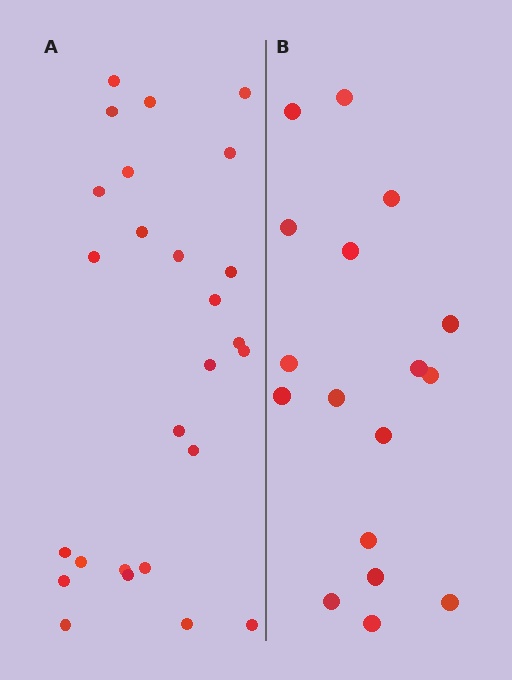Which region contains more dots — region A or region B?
Region A (the left region) has more dots.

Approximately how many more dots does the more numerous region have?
Region A has roughly 8 or so more dots than region B.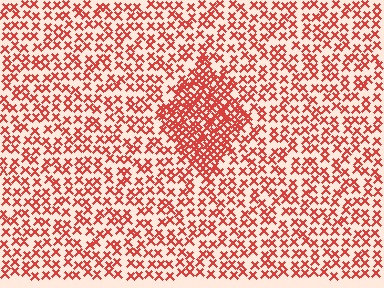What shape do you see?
I see a diamond.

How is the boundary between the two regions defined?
The boundary is defined by a change in element density (approximately 2.2x ratio). All elements are the same color, size, and shape.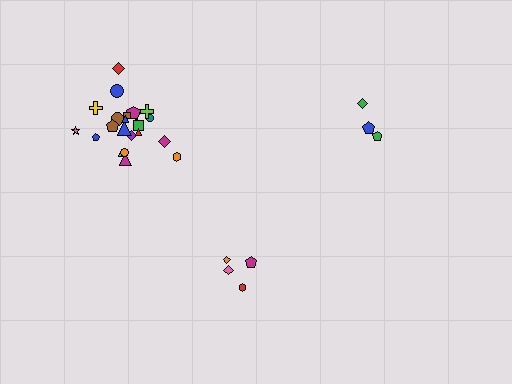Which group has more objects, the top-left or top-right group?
The top-left group.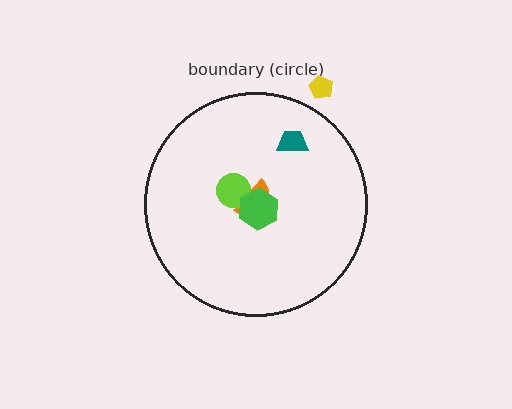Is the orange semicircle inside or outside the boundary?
Inside.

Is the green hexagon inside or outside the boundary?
Inside.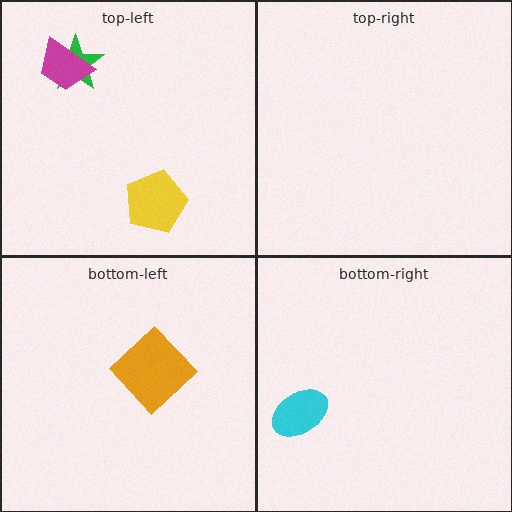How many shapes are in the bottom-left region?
1.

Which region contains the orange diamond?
The bottom-left region.